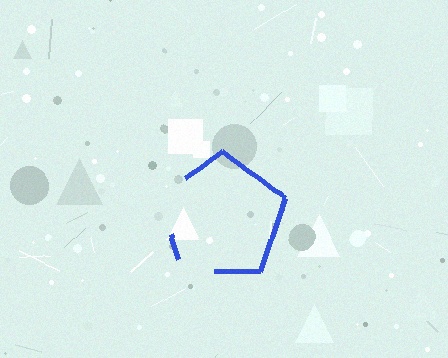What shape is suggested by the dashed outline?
The dashed outline suggests a pentagon.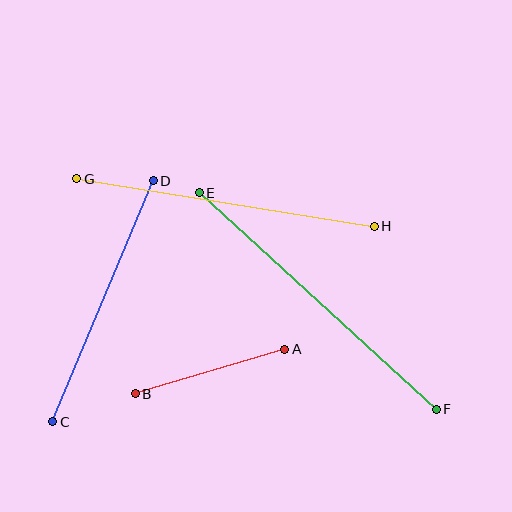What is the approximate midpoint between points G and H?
The midpoint is at approximately (225, 202) pixels.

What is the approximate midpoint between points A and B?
The midpoint is at approximately (210, 371) pixels.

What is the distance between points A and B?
The distance is approximately 156 pixels.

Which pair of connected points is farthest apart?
Points E and F are farthest apart.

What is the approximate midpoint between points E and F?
The midpoint is at approximately (318, 301) pixels.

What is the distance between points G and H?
The distance is approximately 301 pixels.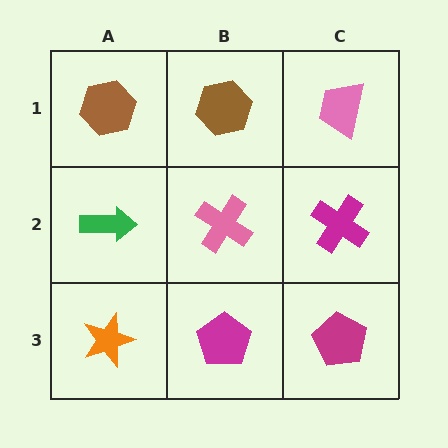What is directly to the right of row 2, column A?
A pink cross.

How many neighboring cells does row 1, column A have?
2.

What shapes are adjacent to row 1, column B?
A pink cross (row 2, column B), a brown hexagon (row 1, column A), a pink trapezoid (row 1, column C).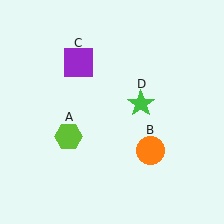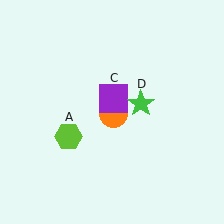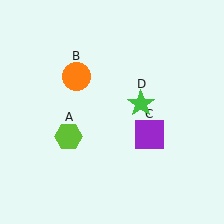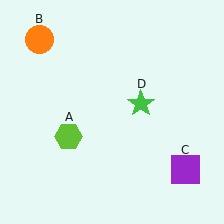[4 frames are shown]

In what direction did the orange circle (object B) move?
The orange circle (object B) moved up and to the left.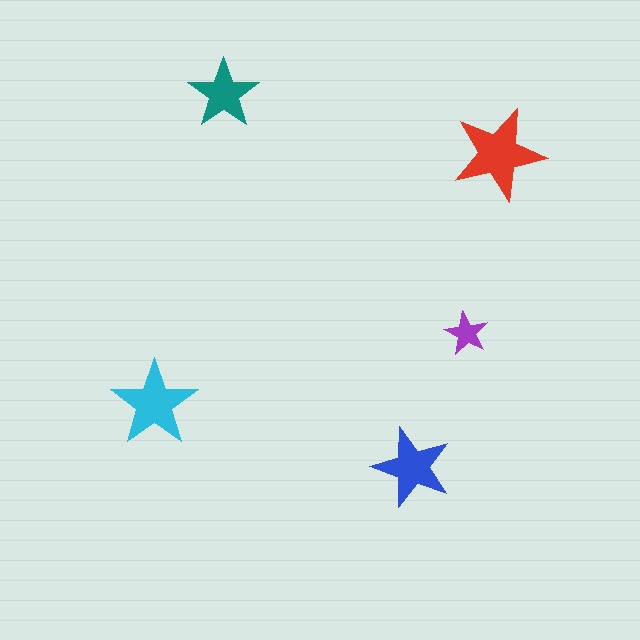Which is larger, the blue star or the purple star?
The blue one.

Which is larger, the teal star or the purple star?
The teal one.